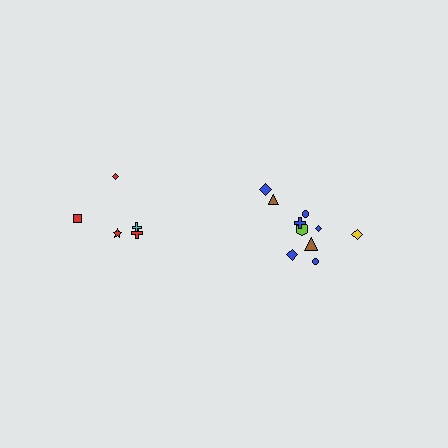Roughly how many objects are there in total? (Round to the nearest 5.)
Roughly 15 objects in total.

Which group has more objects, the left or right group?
The right group.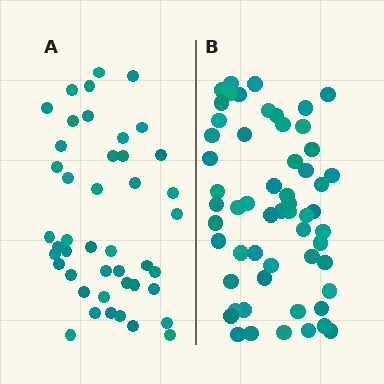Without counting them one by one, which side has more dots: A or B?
Region B (the right region) has more dots.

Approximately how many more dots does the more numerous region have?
Region B has approximately 15 more dots than region A.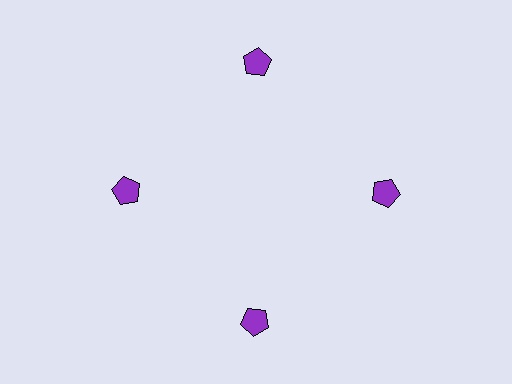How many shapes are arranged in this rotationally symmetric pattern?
There are 4 shapes, arranged in 4 groups of 1.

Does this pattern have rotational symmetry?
Yes, this pattern has 4-fold rotational symmetry. It looks the same after rotating 90 degrees around the center.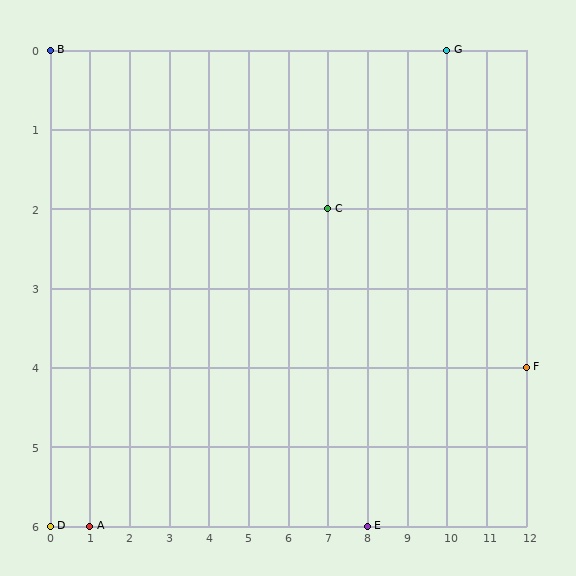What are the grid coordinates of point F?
Point F is at grid coordinates (12, 4).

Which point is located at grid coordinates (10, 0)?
Point G is at (10, 0).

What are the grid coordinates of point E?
Point E is at grid coordinates (8, 6).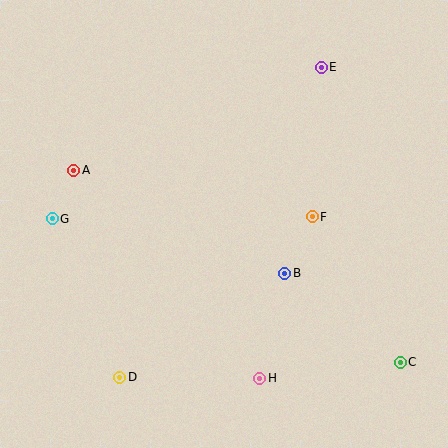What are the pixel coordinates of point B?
Point B is at (285, 273).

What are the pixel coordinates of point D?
Point D is at (120, 377).